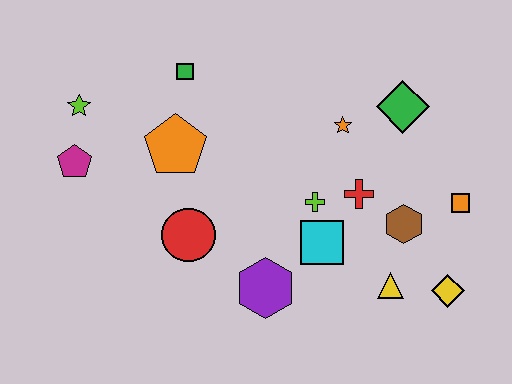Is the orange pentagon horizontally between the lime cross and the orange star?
No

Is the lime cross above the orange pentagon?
No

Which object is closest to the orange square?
The brown hexagon is closest to the orange square.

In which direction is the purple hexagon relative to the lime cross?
The purple hexagon is below the lime cross.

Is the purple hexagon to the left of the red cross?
Yes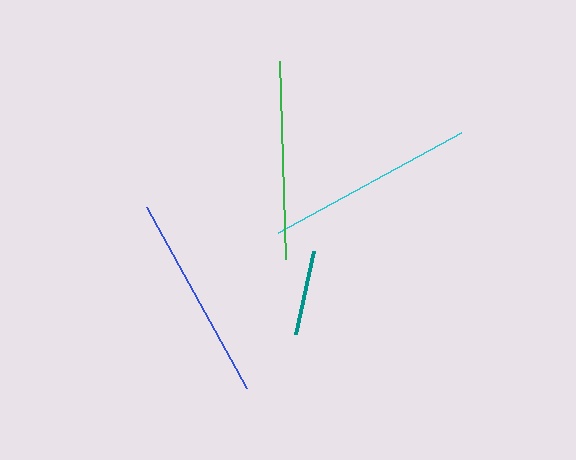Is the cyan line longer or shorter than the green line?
The cyan line is longer than the green line.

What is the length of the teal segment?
The teal segment is approximately 86 pixels long.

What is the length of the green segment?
The green segment is approximately 197 pixels long.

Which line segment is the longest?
The cyan line is the longest at approximately 209 pixels.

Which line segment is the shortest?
The teal line is the shortest at approximately 86 pixels.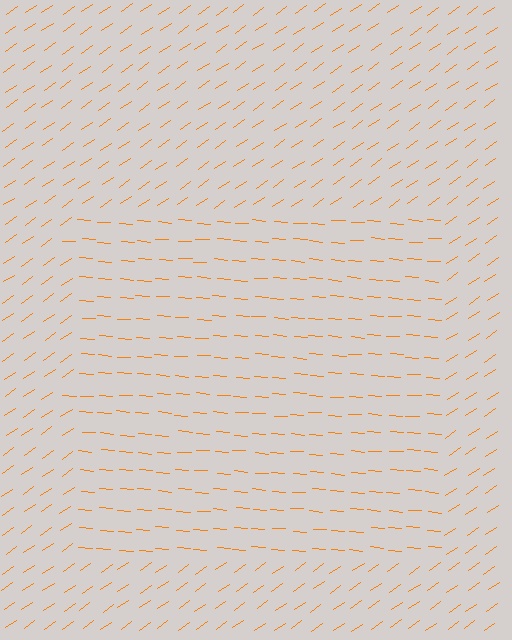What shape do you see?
I see a rectangle.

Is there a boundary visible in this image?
Yes, there is a texture boundary formed by a change in line orientation.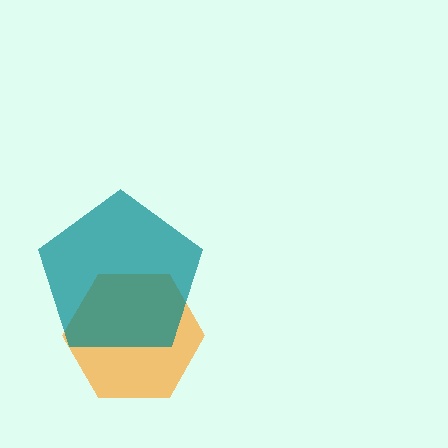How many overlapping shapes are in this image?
There are 2 overlapping shapes in the image.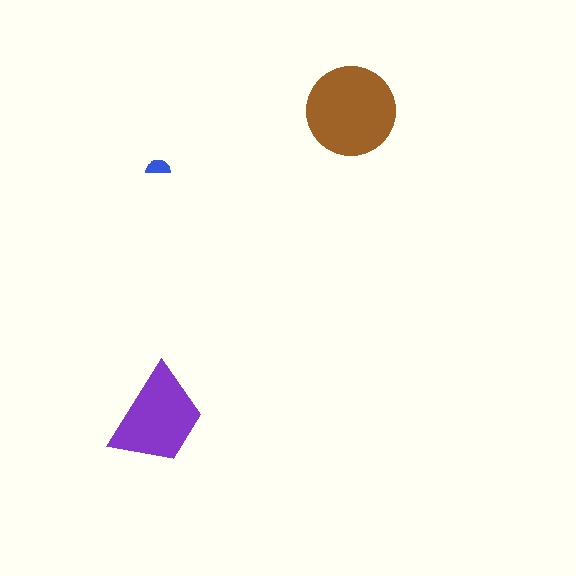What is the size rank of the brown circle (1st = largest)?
1st.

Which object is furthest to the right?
The brown circle is rightmost.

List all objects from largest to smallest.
The brown circle, the purple trapezoid, the blue semicircle.